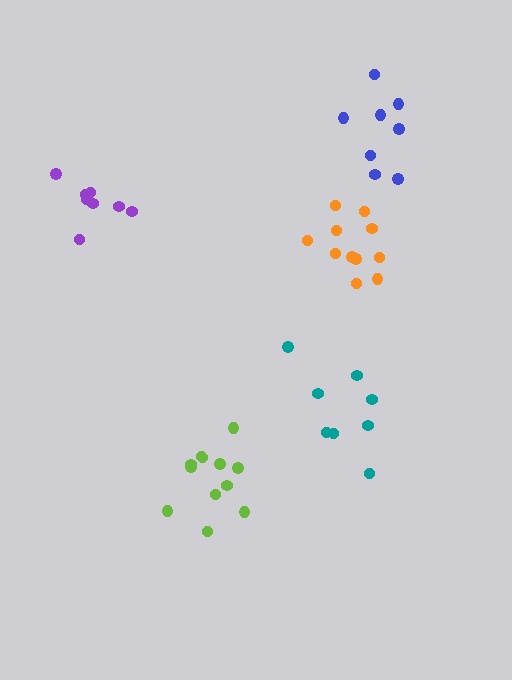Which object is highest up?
The blue cluster is topmost.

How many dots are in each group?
Group 1: 8 dots, Group 2: 11 dots, Group 3: 8 dots, Group 4: 8 dots, Group 5: 12 dots (47 total).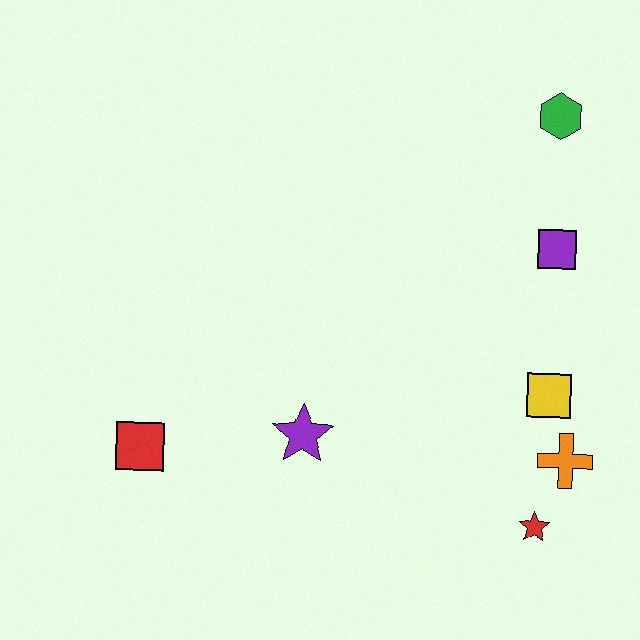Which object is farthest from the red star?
The green hexagon is farthest from the red star.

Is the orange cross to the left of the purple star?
No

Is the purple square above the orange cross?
Yes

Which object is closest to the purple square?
The green hexagon is closest to the purple square.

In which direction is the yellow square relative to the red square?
The yellow square is to the right of the red square.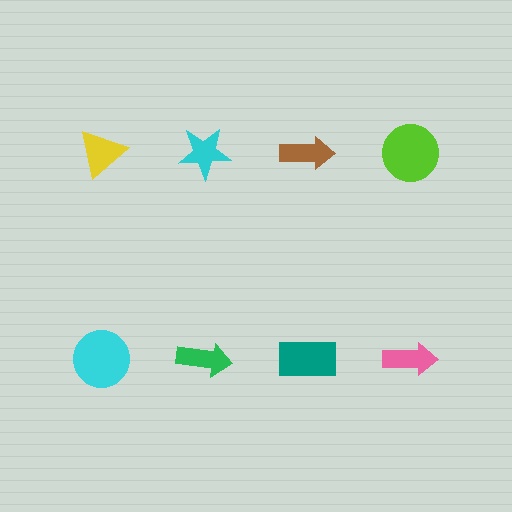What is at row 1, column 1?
A yellow triangle.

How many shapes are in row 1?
4 shapes.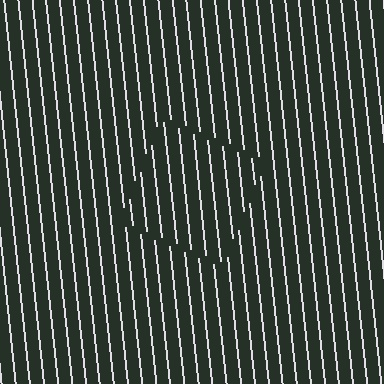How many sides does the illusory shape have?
4 sides — the line-ends trace a square.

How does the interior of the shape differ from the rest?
The interior of the shape contains the same grating, shifted by half a period — the contour is defined by the phase discontinuity where line-ends from the inner and outer gratings abut.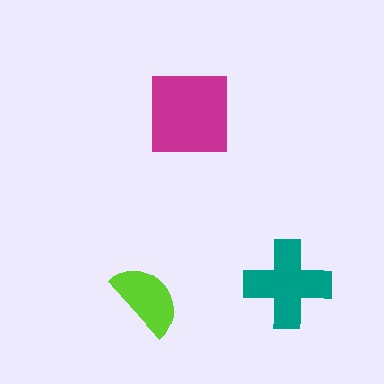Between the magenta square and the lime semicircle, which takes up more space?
The magenta square.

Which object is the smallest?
The lime semicircle.